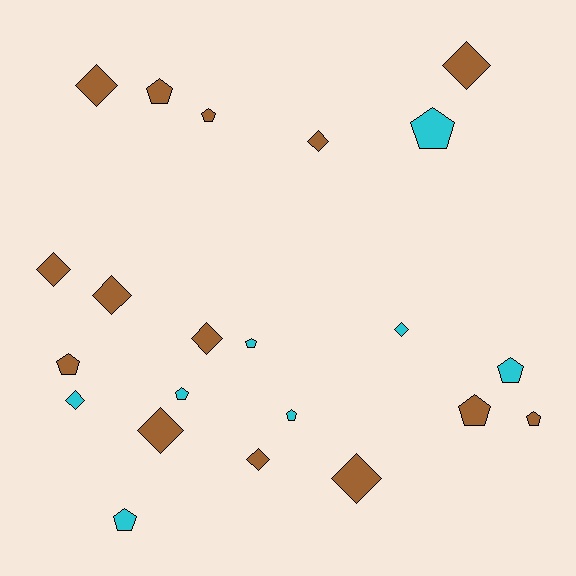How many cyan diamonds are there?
There are 2 cyan diamonds.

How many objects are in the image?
There are 22 objects.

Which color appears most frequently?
Brown, with 14 objects.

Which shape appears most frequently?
Pentagon, with 11 objects.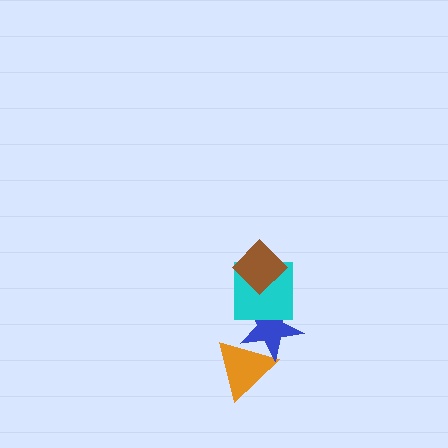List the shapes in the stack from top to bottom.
From top to bottom: the brown diamond, the cyan square, the blue star, the orange triangle.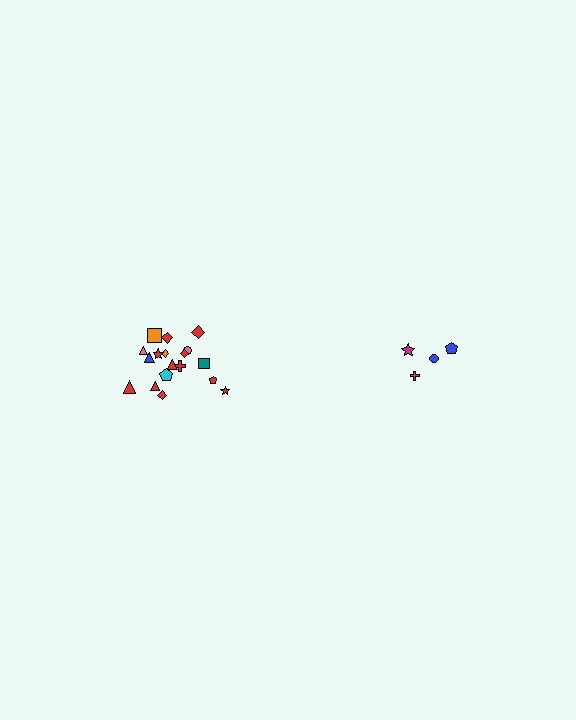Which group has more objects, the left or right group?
The left group.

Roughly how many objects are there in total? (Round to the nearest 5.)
Roughly 20 objects in total.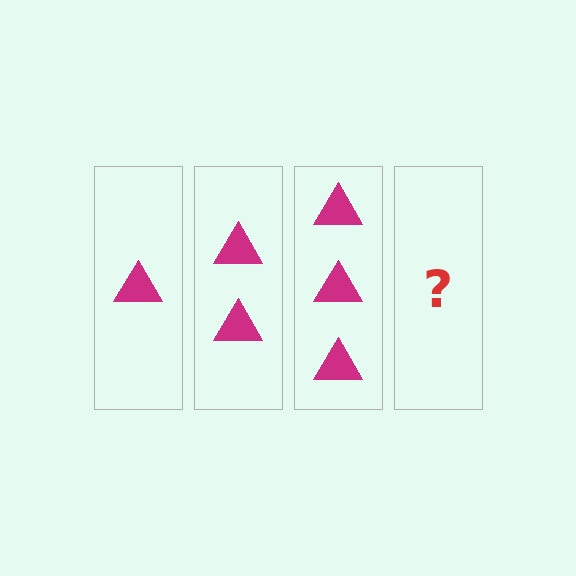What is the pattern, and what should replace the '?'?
The pattern is that each step adds one more triangle. The '?' should be 4 triangles.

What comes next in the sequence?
The next element should be 4 triangles.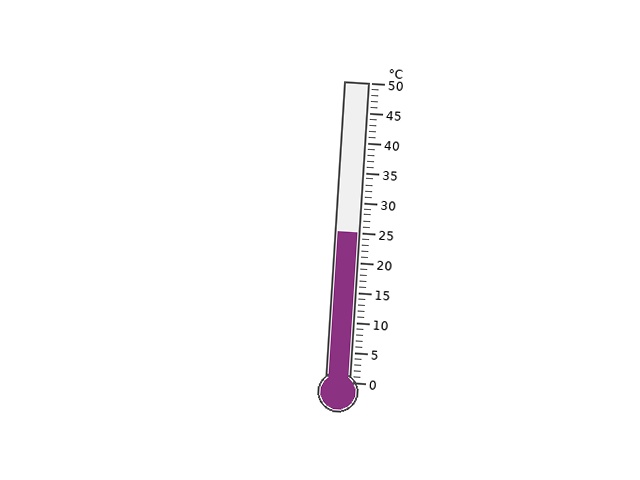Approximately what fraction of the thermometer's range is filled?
The thermometer is filled to approximately 50% of its range.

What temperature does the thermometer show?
The thermometer shows approximately 25°C.